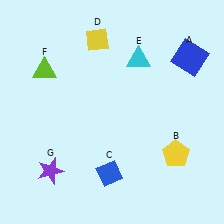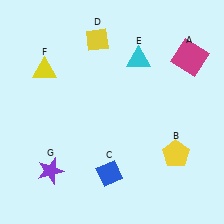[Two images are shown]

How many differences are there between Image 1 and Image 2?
There are 2 differences between the two images.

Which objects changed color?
A changed from blue to magenta. F changed from lime to yellow.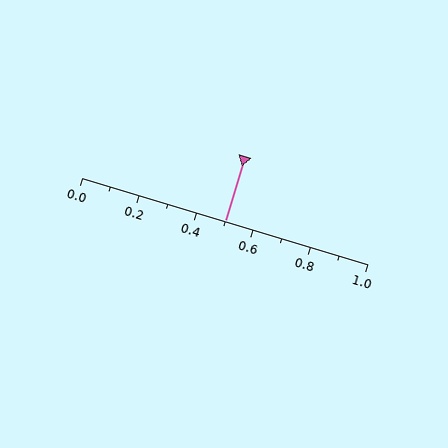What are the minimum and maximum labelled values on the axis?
The axis runs from 0.0 to 1.0.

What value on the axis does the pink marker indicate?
The marker indicates approximately 0.5.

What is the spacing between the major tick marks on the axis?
The major ticks are spaced 0.2 apart.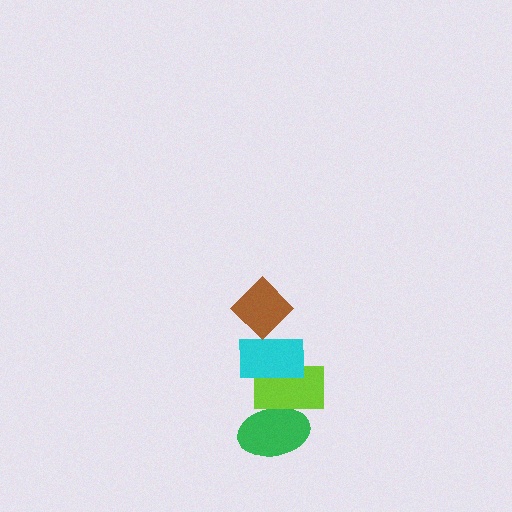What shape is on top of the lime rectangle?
The cyan rectangle is on top of the lime rectangle.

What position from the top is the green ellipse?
The green ellipse is 4th from the top.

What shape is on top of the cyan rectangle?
The brown diamond is on top of the cyan rectangle.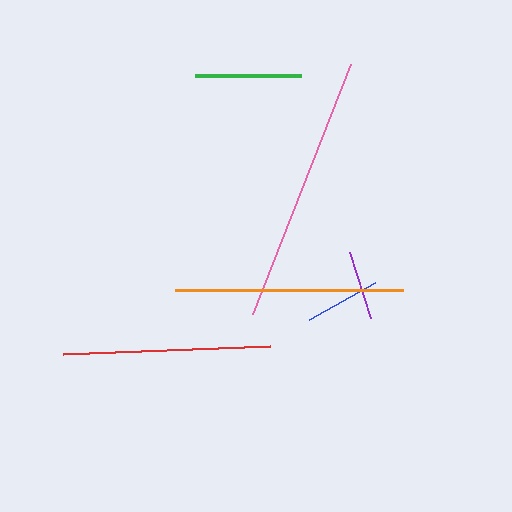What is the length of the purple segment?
The purple segment is approximately 69 pixels long.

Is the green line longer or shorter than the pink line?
The pink line is longer than the green line.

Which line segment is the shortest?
The purple line is the shortest at approximately 69 pixels.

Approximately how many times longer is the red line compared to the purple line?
The red line is approximately 3.0 times the length of the purple line.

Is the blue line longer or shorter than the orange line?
The orange line is longer than the blue line.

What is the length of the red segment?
The red segment is approximately 207 pixels long.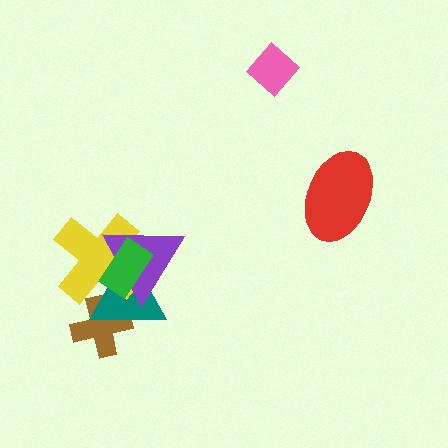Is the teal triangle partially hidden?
Yes, it is partially covered by another shape.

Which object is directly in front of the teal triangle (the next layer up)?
The yellow cross is directly in front of the teal triangle.